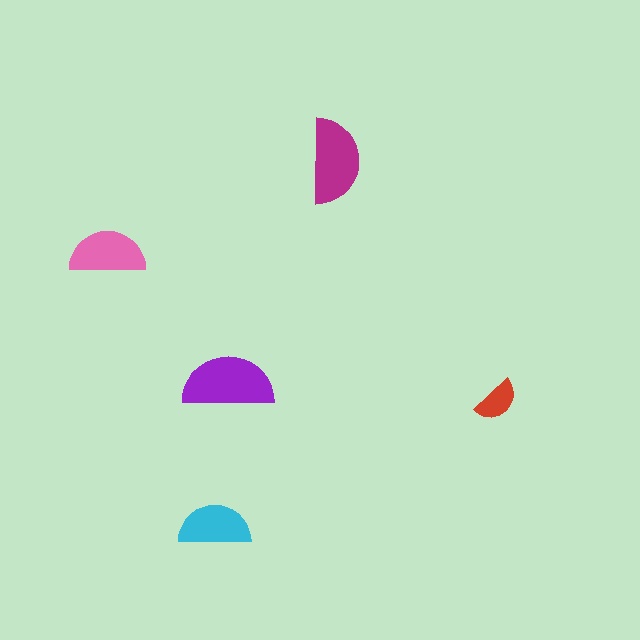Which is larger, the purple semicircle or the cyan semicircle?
The purple one.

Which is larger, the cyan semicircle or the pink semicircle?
The pink one.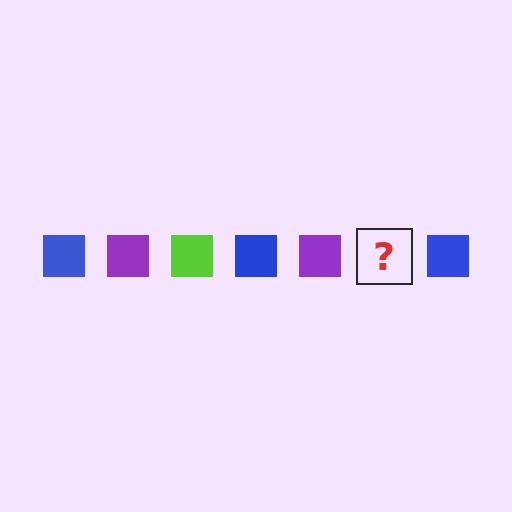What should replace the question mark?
The question mark should be replaced with a lime square.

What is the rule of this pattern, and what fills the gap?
The rule is that the pattern cycles through blue, purple, lime squares. The gap should be filled with a lime square.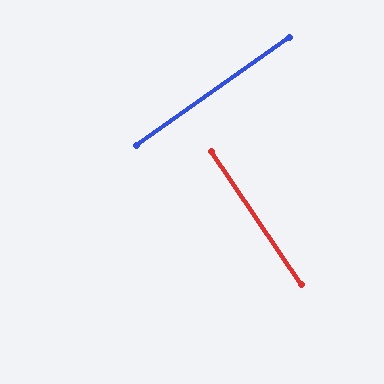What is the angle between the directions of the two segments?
Approximately 89 degrees.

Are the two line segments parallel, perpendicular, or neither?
Perpendicular — they meet at approximately 89°.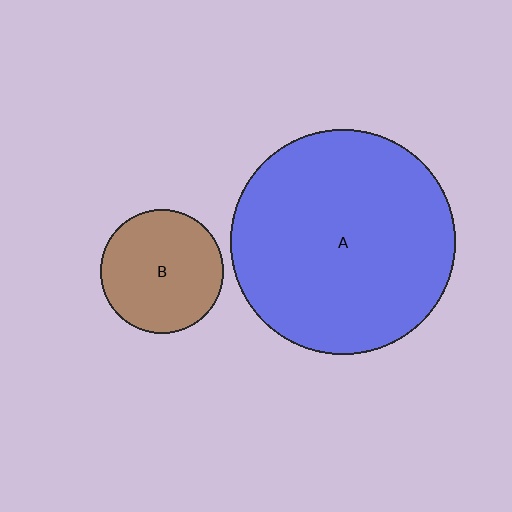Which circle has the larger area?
Circle A (blue).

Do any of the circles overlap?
No, none of the circles overlap.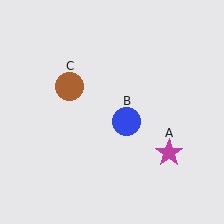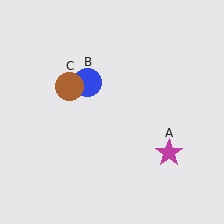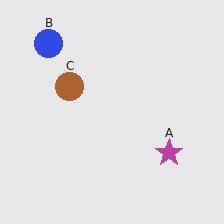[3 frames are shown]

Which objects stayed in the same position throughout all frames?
Magenta star (object A) and brown circle (object C) remained stationary.